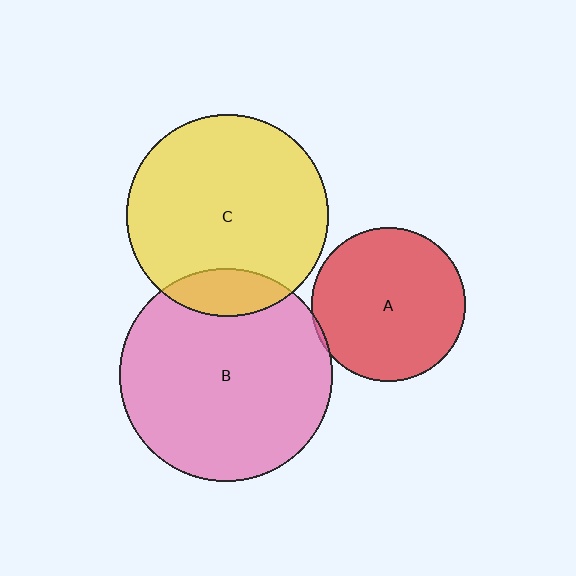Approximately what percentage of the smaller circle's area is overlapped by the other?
Approximately 15%.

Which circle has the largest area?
Circle B (pink).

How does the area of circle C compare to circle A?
Approximately 1.7 times.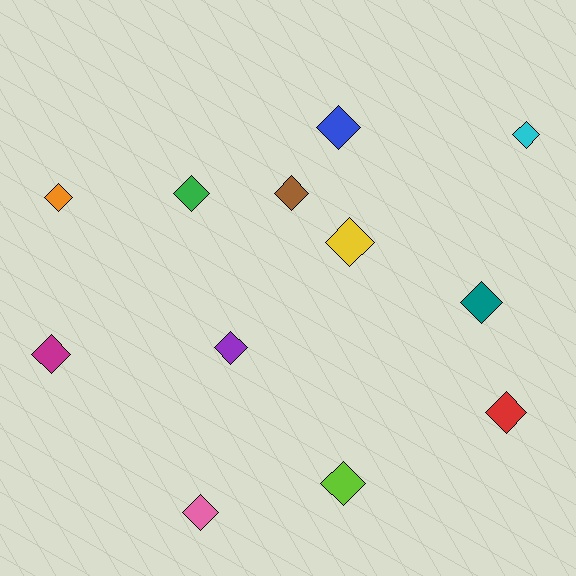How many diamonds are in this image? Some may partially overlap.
There are 12 diamonds.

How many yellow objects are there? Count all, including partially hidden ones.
There is 1 yellow object.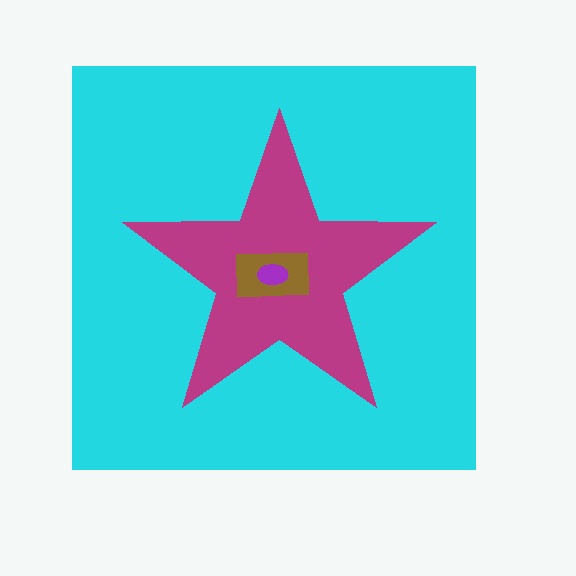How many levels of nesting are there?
4.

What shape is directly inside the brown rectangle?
The purple ellipse.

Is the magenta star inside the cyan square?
Yes.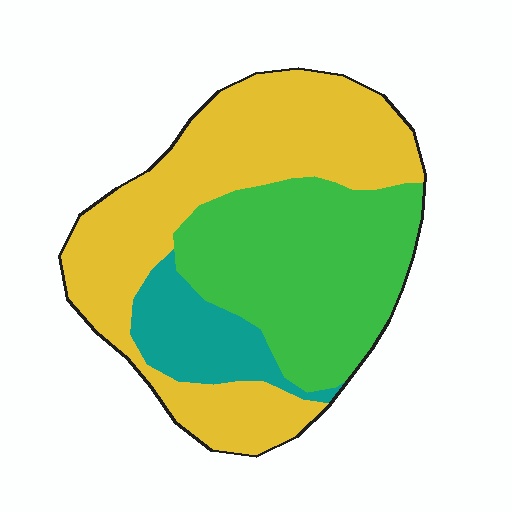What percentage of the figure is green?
Green takes up about three eighths (3/8) of the figure.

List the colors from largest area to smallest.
From largest to smallest: yellow, green, teal.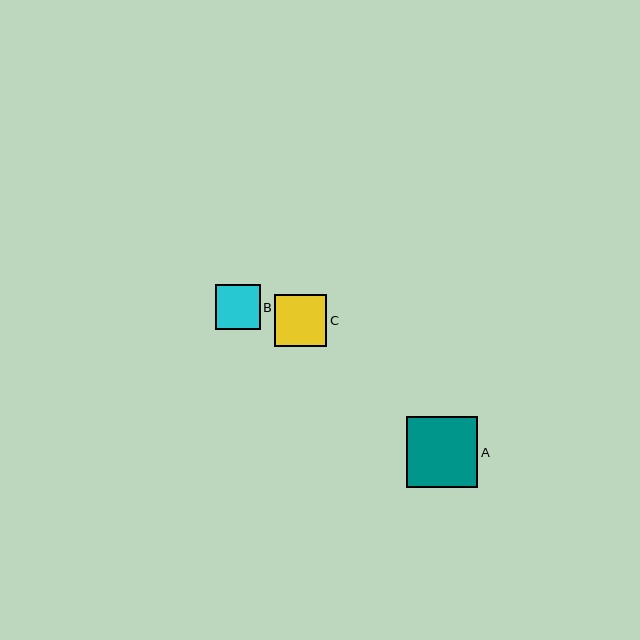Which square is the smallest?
Square B is the smallest with a size of approximately 44 pixels.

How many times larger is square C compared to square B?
Square C is approximately 1.2 times the size of square B.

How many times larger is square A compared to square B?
Square A is approximately 1.6 times the size of square B.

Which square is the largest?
Square A is the largest with a size of approximately 71 pixels.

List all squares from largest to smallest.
From largest to smallest: A, C, B.